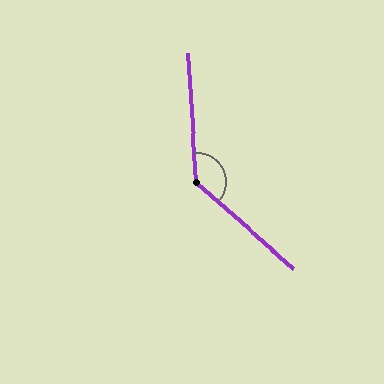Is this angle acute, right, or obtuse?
It is obtuse.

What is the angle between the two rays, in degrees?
Approximately 135 degrees.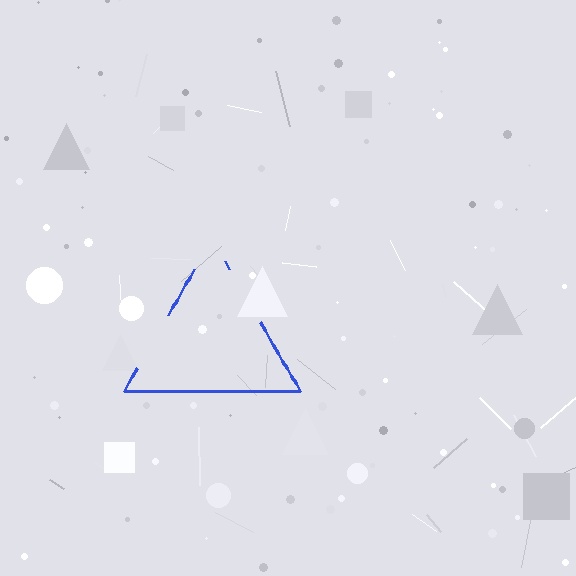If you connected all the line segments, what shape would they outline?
They would outline a triangle.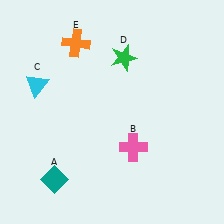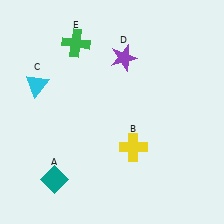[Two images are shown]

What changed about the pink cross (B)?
In Image 1, B is pink. In Image 2, it changed to yellow.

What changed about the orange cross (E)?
In Image 1, E is orange. In Image 2, it changed to green.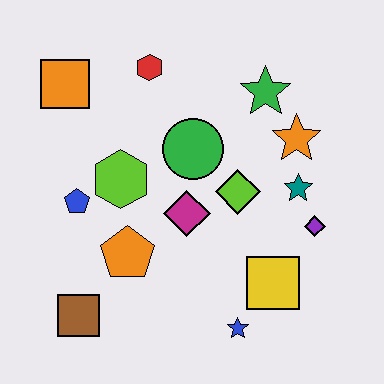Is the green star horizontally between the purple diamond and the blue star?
Yes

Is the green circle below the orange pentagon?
No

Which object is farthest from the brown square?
The green star is farthest from the brown square.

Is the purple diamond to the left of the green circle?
No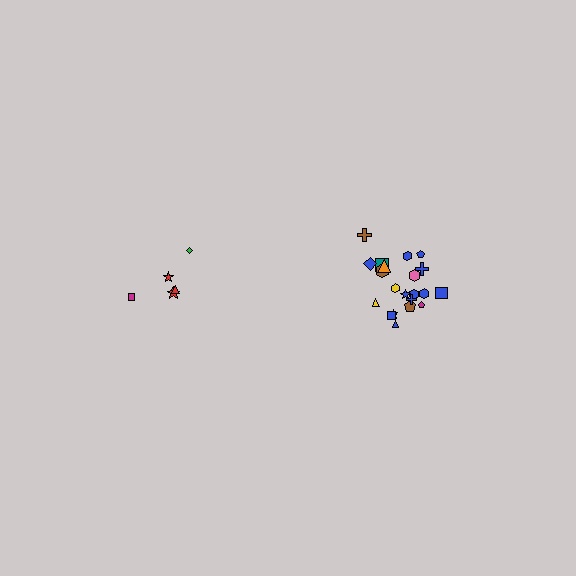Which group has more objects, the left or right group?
The right group.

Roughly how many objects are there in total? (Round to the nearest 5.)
Roughly 25 objects in total.